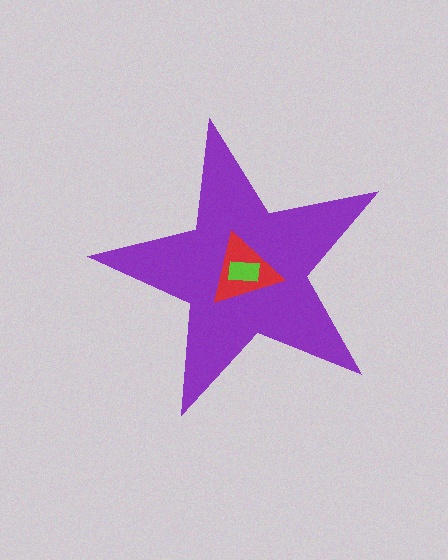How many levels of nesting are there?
3.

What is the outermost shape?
The purple star.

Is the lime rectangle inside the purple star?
Yes.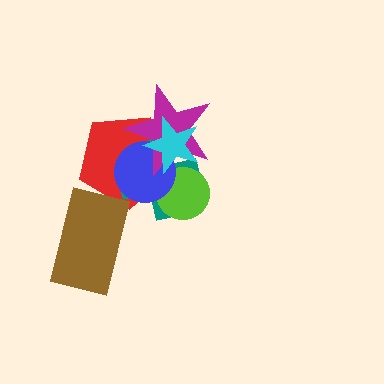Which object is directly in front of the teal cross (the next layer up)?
The lime circle is directly in front of the teal cross.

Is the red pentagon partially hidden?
Yes, it is partially covered by another shape.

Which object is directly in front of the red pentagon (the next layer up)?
The teal cross is directly in front of the red pentagon.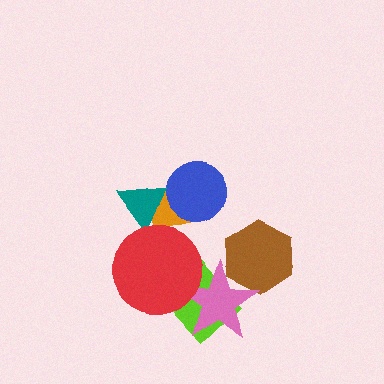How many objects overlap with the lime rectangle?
2 objects overlap with the lime rectangle.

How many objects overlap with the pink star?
3 objects overlap with the pink star.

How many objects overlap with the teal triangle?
1 object overlaps with the teal triangle.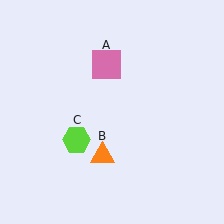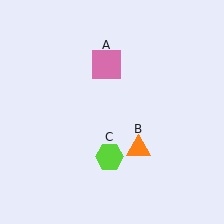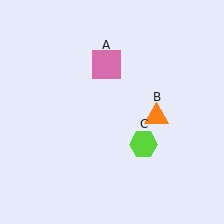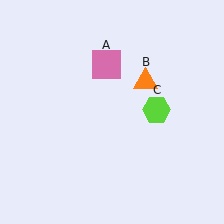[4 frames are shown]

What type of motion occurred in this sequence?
The orange triangle (object B), lime hexagon (object C) rotated counterclockwise around the center of the scene.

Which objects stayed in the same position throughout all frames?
Pink square (object A) remained stationary.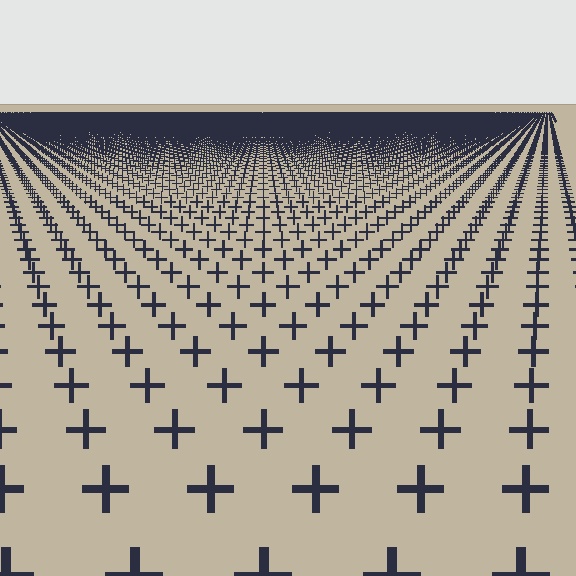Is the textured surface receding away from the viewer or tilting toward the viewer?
The surface is receding away from the viewer. Texture elements get smaller and denser toward the top.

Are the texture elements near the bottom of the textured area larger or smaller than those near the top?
Larger. Near the bottom, elements are closer to the viewer and appear at a bigger on-screen size.